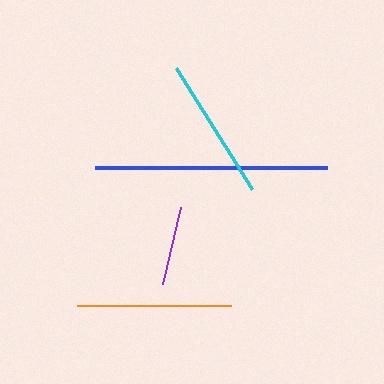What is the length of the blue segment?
The blue segment is approximately 232 pixels long.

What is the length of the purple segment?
The purple segment is approximately 79 pixels long.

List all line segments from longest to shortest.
From longest to shortest: blue, orange, cyan, purple.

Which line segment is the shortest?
The purple line is the shortest at approximately 79 pixels.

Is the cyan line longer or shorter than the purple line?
The cyan line is longer than the purple line.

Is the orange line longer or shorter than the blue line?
The blue line is longer than the orange line.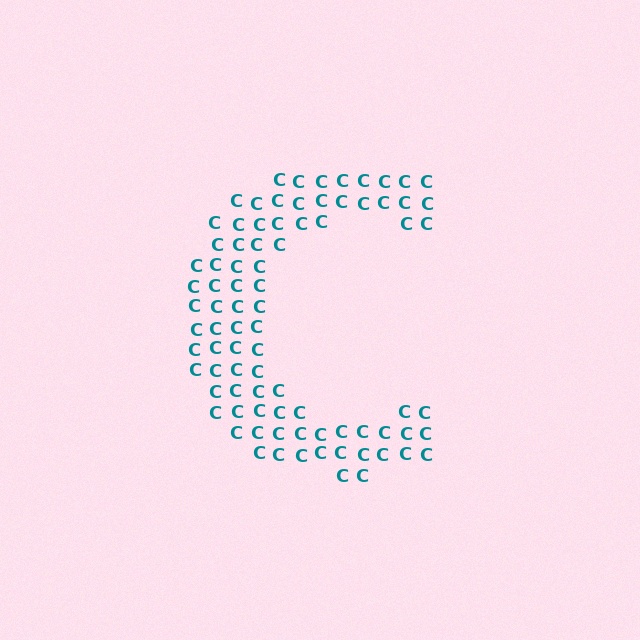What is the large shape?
The large shape is the letter C.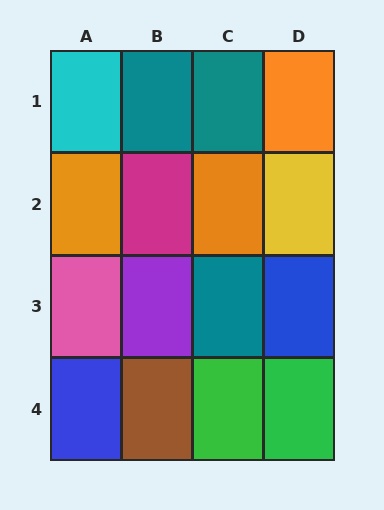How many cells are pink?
1 cell is pink.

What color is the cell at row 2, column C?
Orange.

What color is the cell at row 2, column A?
Orange.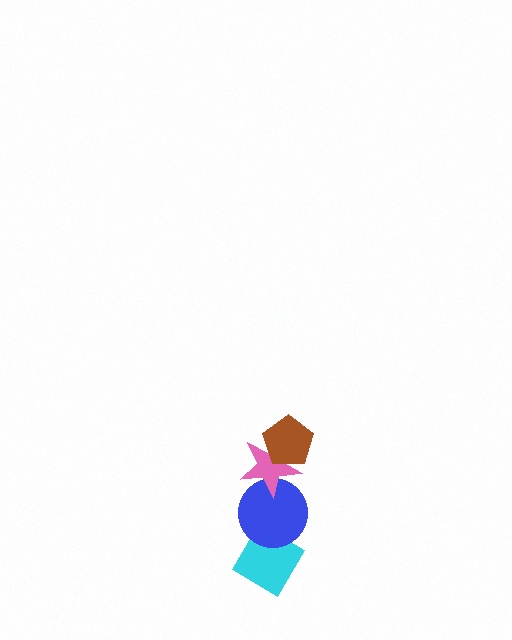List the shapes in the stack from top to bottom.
From top to bottom: the brown pentagon, the pink star, the blue circle, the cyan diamond.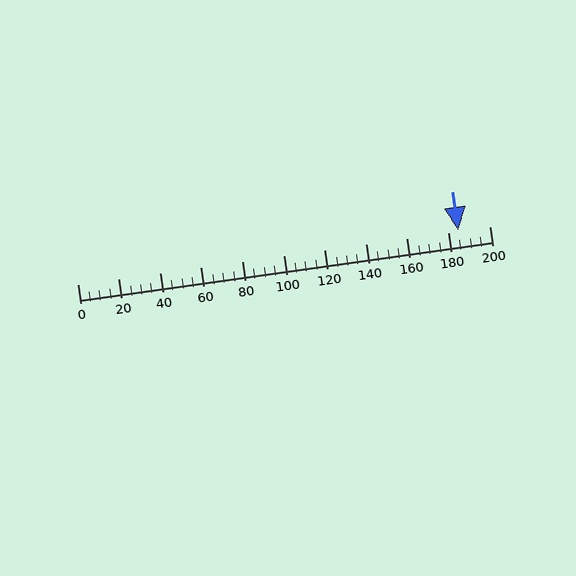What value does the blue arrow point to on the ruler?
The blue arrow points to approximately 185.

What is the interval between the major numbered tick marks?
The major tick marks are spaced 20 units apart.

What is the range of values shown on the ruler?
The ruler shows values from 0 to 200.